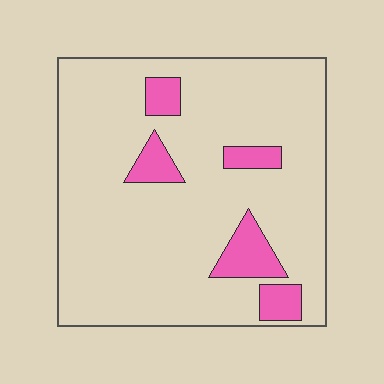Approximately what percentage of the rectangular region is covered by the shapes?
Approximately 10%.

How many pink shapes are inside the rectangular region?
5.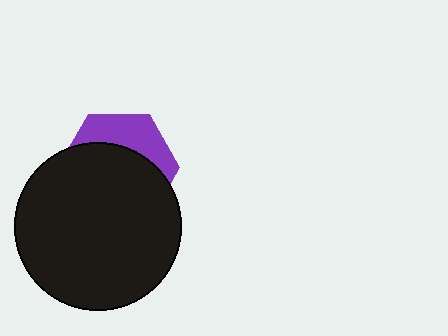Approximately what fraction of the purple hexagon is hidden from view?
Roughly 67% of the purple hexagon is hidden behind the black circle.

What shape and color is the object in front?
The object in front is a black circle.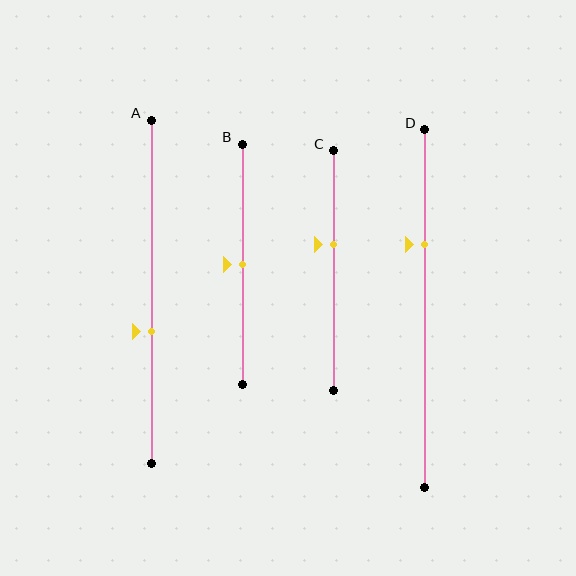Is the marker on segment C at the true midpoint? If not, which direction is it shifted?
No, the marker on segment C is shifted upward by about 11% of the segment length.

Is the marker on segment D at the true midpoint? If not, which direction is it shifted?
No, the marker on segment D is shifted upward by about 18% of the segment length.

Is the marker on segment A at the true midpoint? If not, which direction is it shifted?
No, the marker on segment A is shifted downward by about 12% of the segment length.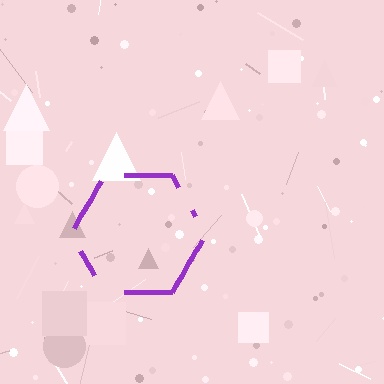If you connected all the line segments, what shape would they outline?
They would outline a hexagon.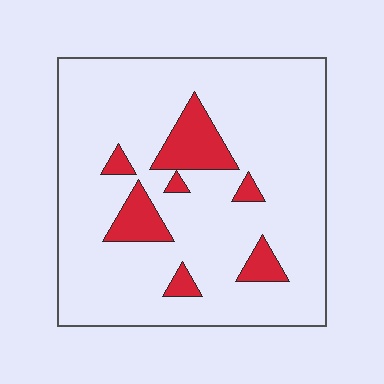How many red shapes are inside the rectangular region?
7.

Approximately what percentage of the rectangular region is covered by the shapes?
Approximately 15%.